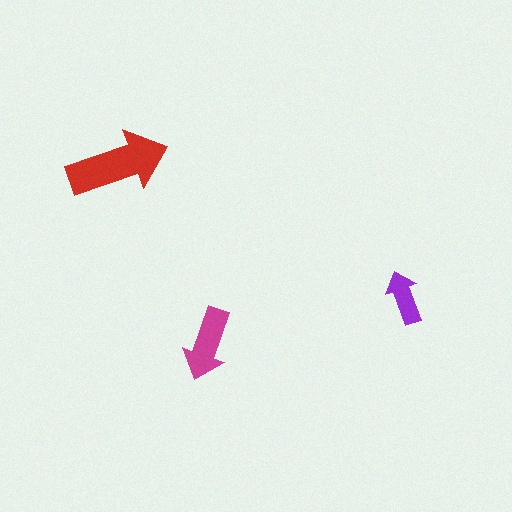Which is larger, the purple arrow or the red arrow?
The red one.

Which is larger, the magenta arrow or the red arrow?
The red one.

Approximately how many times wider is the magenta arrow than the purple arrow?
About 1.5 times wider.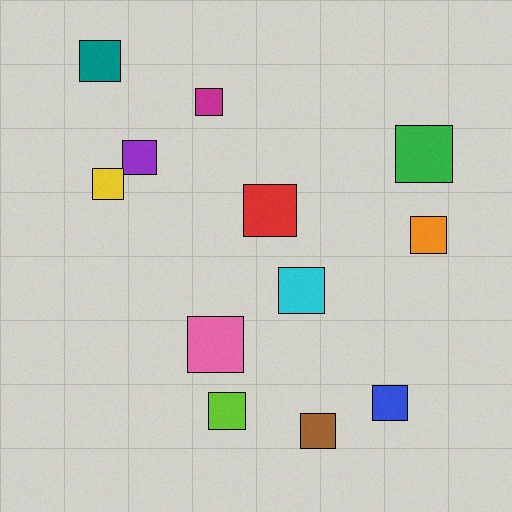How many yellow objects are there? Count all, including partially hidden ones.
There is 1 yellow object.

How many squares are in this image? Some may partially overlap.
There are 12 squares.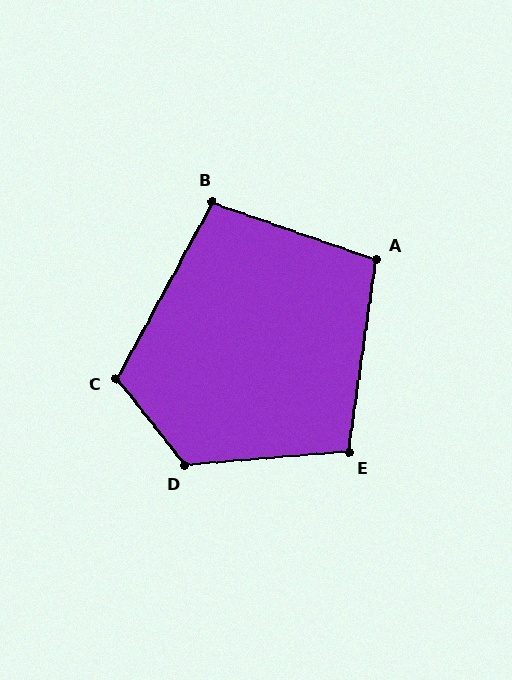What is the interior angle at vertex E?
Approximately 103 degrees (obtuse).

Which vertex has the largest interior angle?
D, at approximately 123 degrees.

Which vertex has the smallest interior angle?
B, at approximately 99 degrees.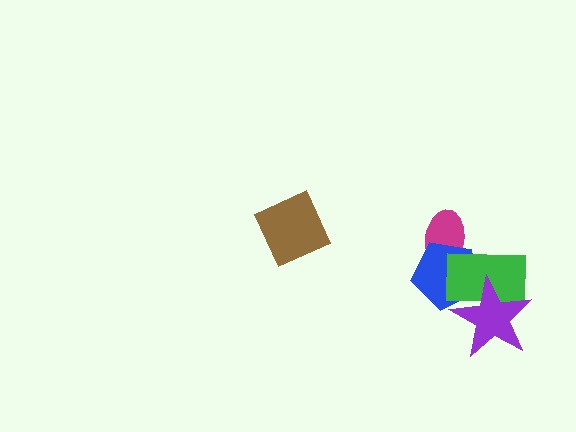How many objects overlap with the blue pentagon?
3 objects overlap with the blue pentagon.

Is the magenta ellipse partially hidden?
Yes, it is partially covered by another shape.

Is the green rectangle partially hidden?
Yes, it is partially covered by another shape.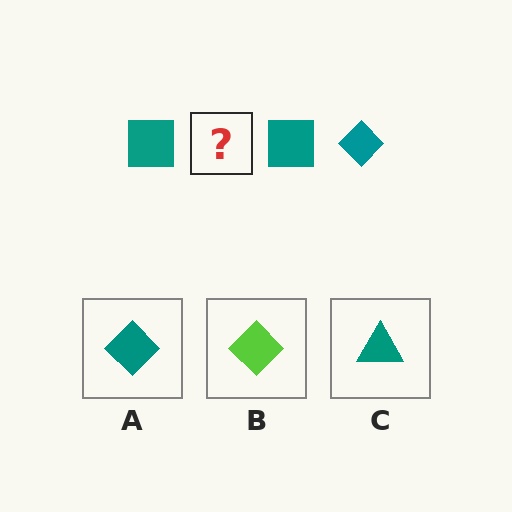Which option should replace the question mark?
Option A.